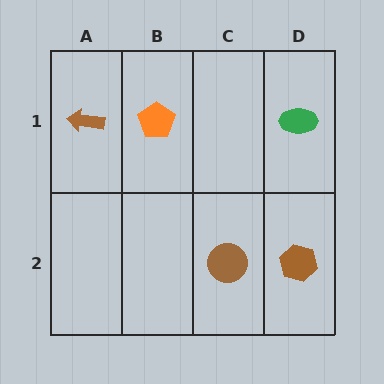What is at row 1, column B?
An orange pentagon.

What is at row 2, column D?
A brown hexagon.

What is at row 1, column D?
A green ellipse.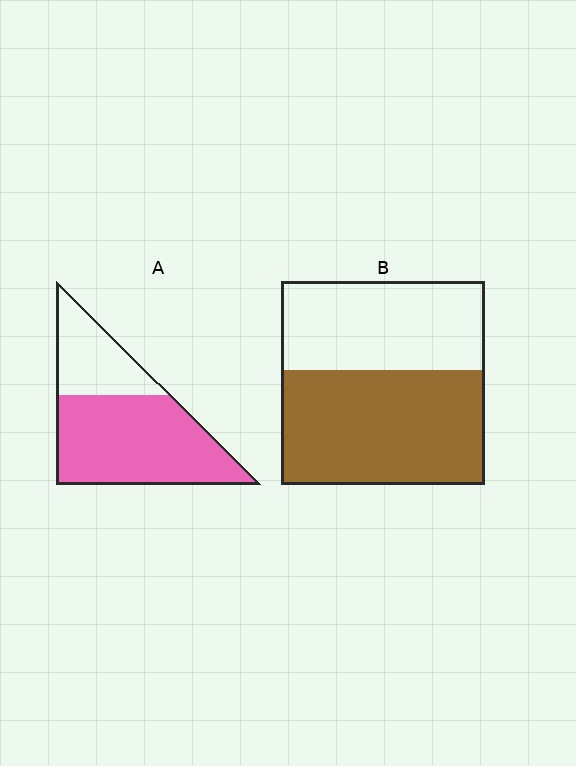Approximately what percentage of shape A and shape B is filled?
A is approximately 70% and B is approximately 55%.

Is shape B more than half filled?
Yes.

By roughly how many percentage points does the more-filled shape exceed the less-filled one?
By roughly 10 percentage points (A over B).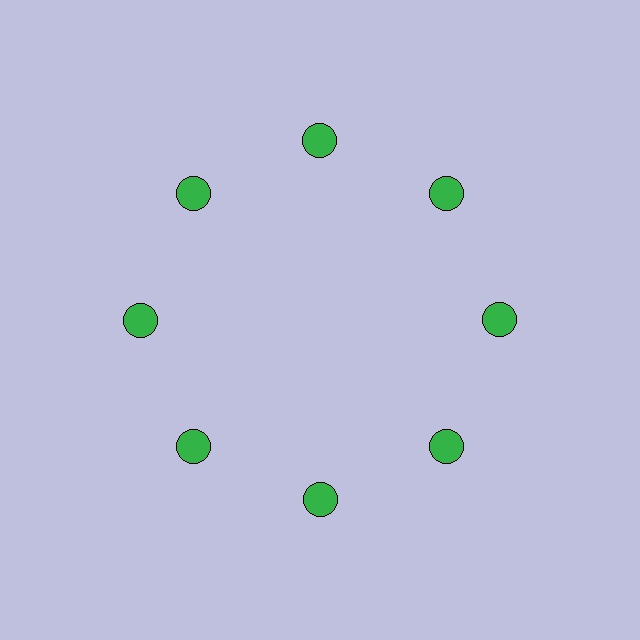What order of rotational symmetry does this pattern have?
This pattern has 8-fold rotational symmetry.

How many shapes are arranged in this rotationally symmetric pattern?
There are 8 shapes, arranged in 8 groups of 1.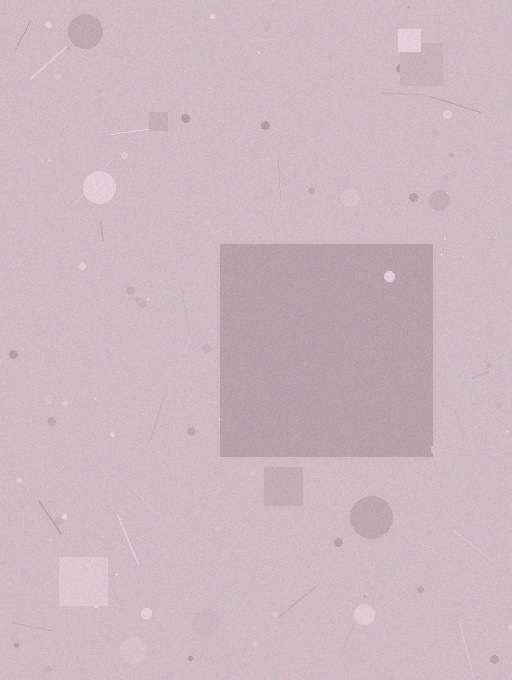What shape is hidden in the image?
A square is hidden in the image.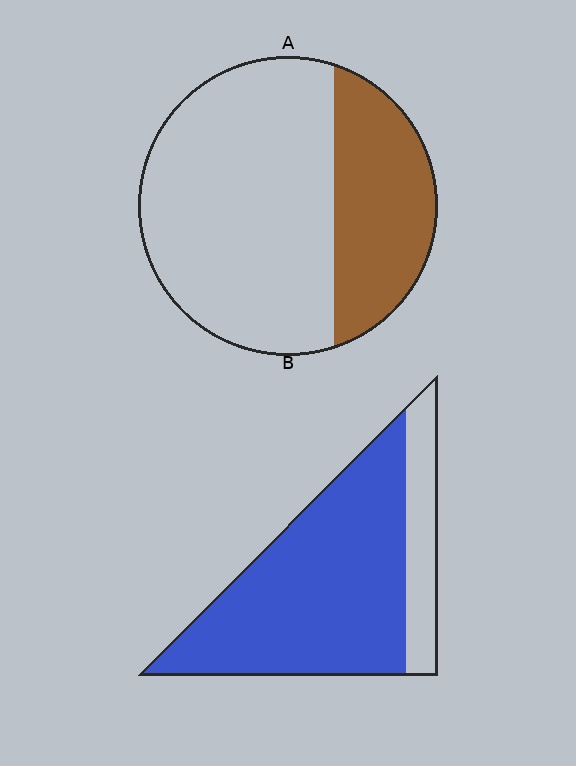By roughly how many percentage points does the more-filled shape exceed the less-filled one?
By roughly 50 percentage points (B over A).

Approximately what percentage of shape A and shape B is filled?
A is approximately 30% and B is approximately 80%.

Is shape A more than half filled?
No.